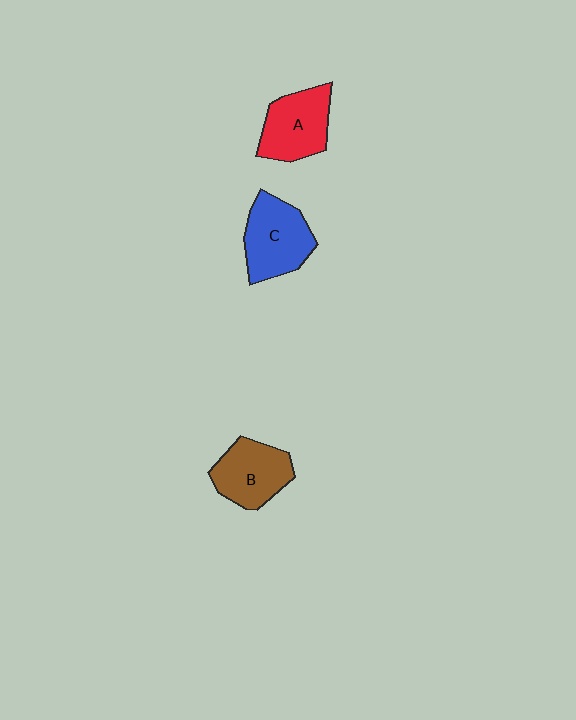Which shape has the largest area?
Shape C (blue).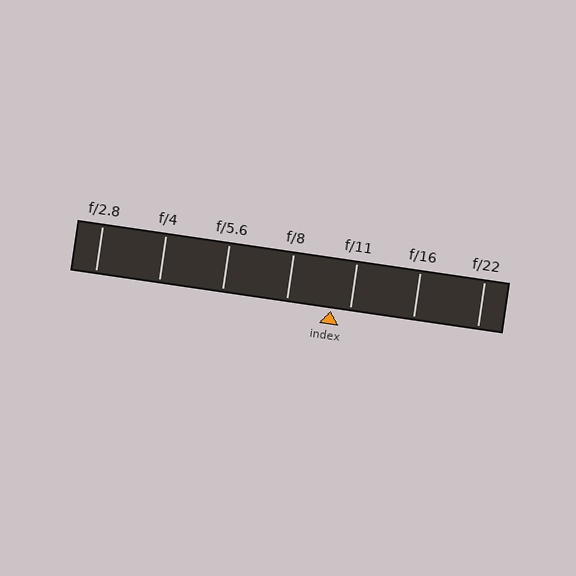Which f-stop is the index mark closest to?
The index mark is closest to f/11.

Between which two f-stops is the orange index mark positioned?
The index mark is between f/8 and f/11.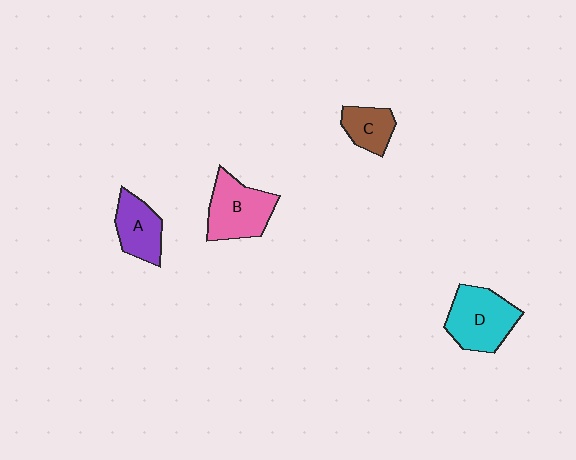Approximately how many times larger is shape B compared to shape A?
Approximately 1.3 times.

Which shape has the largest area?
Shape D (cyan).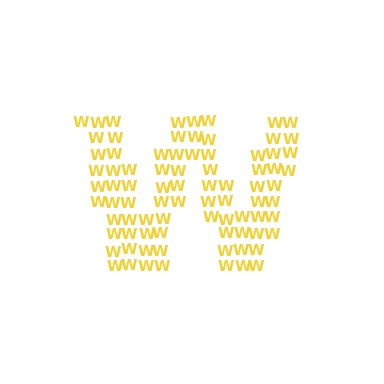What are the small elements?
The small elements are letter W's.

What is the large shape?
The large shape is the letter W.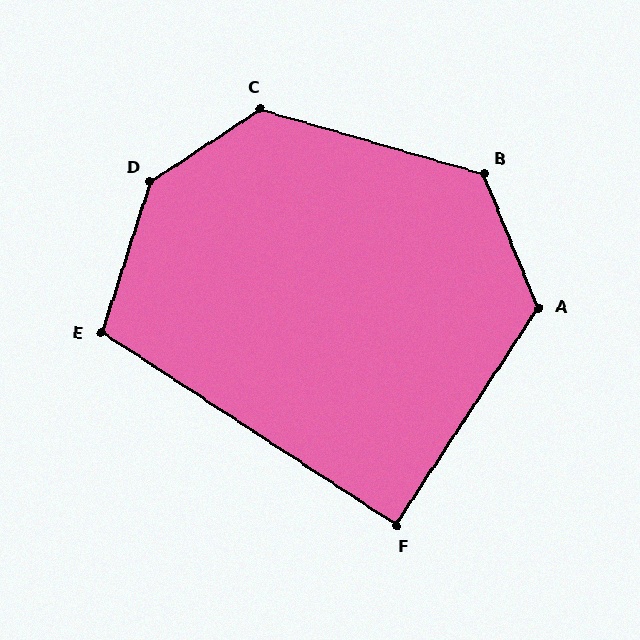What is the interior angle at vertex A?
Approximately 124 degrees (obtuse).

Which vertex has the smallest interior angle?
F, at approximately 90 degrees.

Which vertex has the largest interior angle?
D, at approximately 141 degrees.